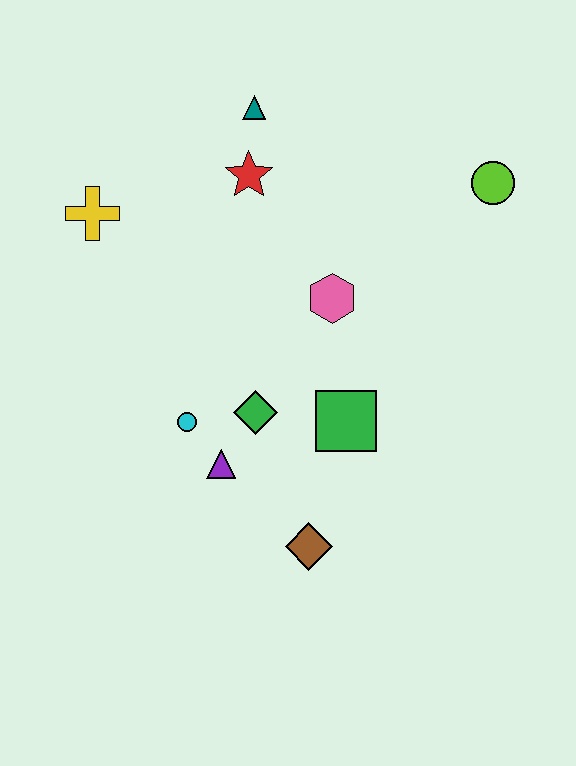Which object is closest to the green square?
The green diamond is closest to the green square.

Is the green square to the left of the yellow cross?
No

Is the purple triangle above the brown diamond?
Yes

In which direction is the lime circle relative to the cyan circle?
The lime circle is to the right of the cyan circle.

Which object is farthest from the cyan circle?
The lime circle is farthest from the cyan circle.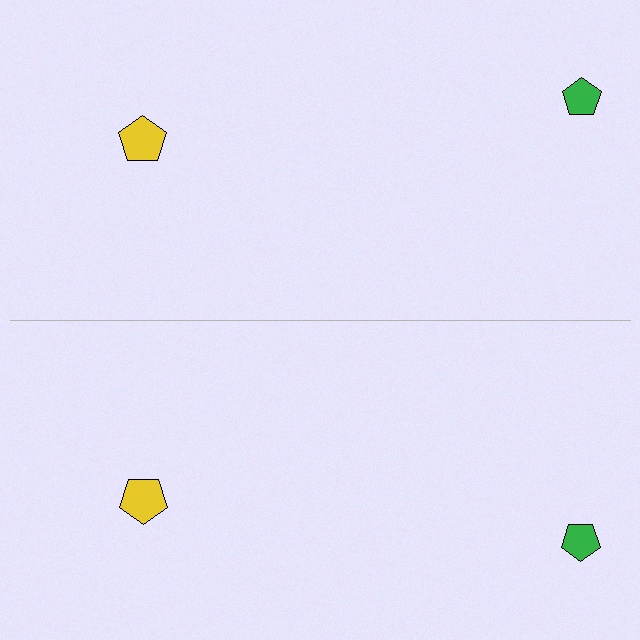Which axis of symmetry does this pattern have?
The pattern has a horizontal axis of symmetry running through the center of the image.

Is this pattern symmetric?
Yes, this pattern has bilateral (reflection) symmetry.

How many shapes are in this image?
There are 4 shapes in this image.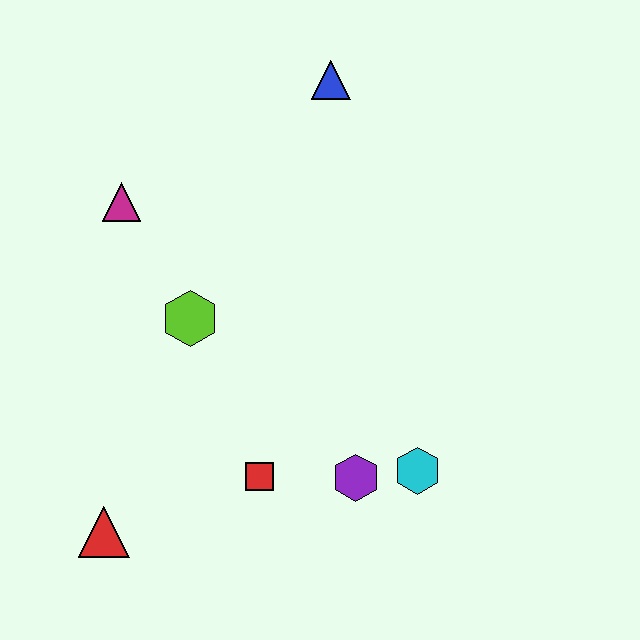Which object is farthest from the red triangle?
The blue triangle is farthest from the red triangle.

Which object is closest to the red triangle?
The red square is closest to the red triangle.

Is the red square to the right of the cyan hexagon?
No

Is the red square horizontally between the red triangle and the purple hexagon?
Yes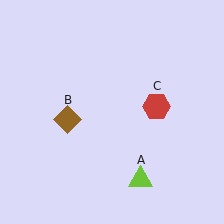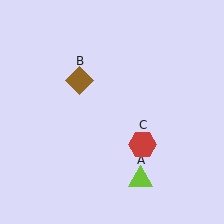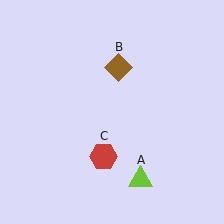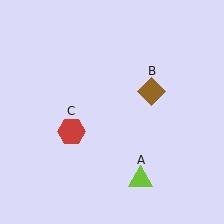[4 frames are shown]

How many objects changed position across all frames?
2 objects changed position: brown diamond (object B), red hexagon (object C).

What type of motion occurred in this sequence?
The brown diamond (object B), red hexagon (object C) rotated clockwise around the center of the scene.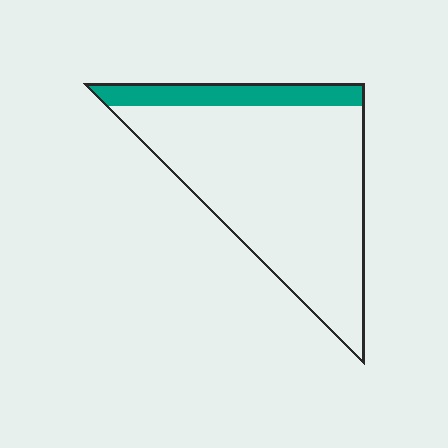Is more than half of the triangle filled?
No.